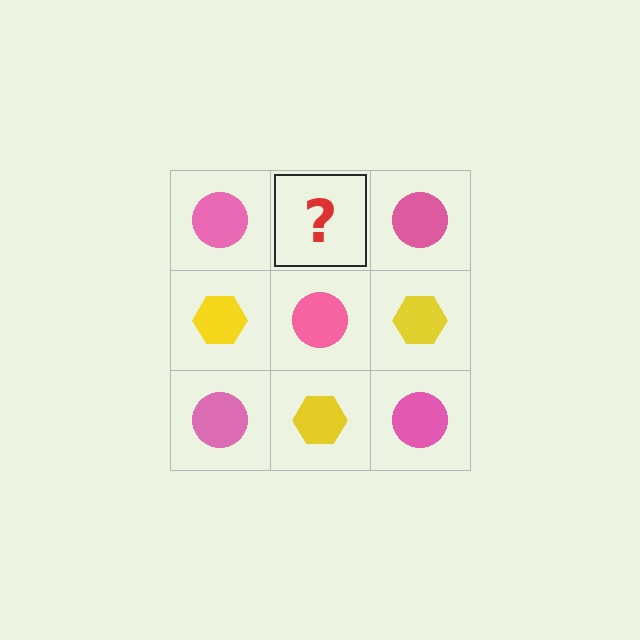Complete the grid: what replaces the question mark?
The question mark should be replaced with a yellow hexagon.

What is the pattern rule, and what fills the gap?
The rule is that it alternates pink circle and yellow hexagon in a checkerboard pattern. The gap should be filled with a yellow hexagon.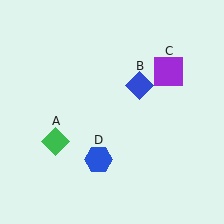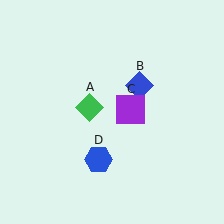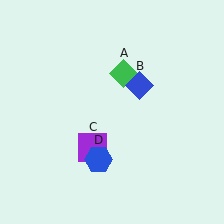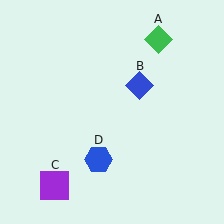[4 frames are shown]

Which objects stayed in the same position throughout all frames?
Blue diamond (object B) and blue hexagon (object D) remained stationary.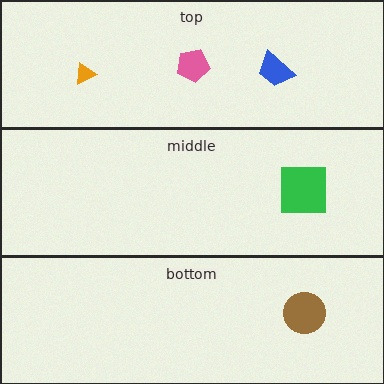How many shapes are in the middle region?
1.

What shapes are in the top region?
The orange triangle, the blue trapezoid, the pink pentagon.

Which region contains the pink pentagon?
The top region.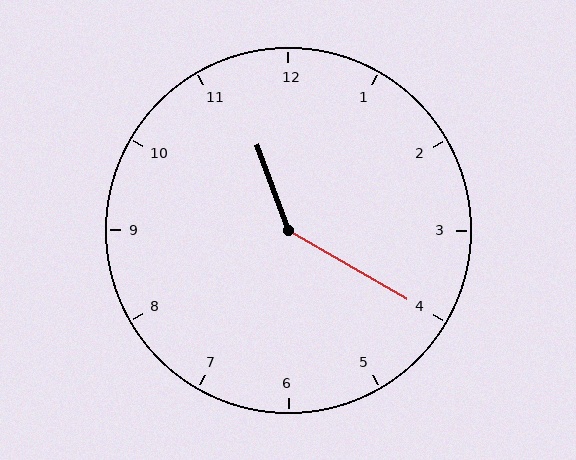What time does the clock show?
11:20.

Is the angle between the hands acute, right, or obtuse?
It is obtuse.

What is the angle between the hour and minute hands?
Approximately 140 degrees.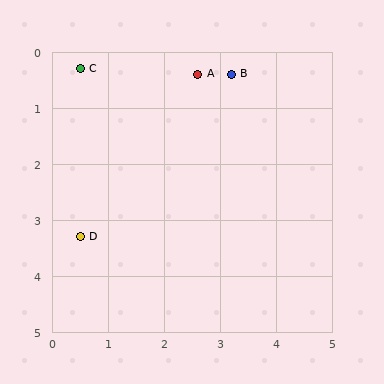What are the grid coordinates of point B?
Point B is at approximately (3.2, 0.4).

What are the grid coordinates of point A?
Point A is at approximately (2.6, 0.4).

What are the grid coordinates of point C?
Point C is at approximately (0.5, 0.3).